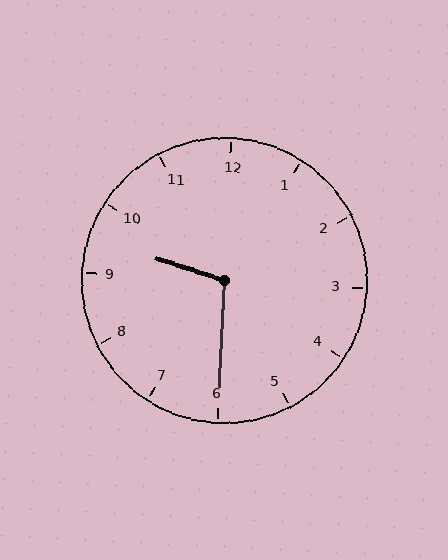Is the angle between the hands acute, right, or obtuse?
It is obtuse.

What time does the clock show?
9:30.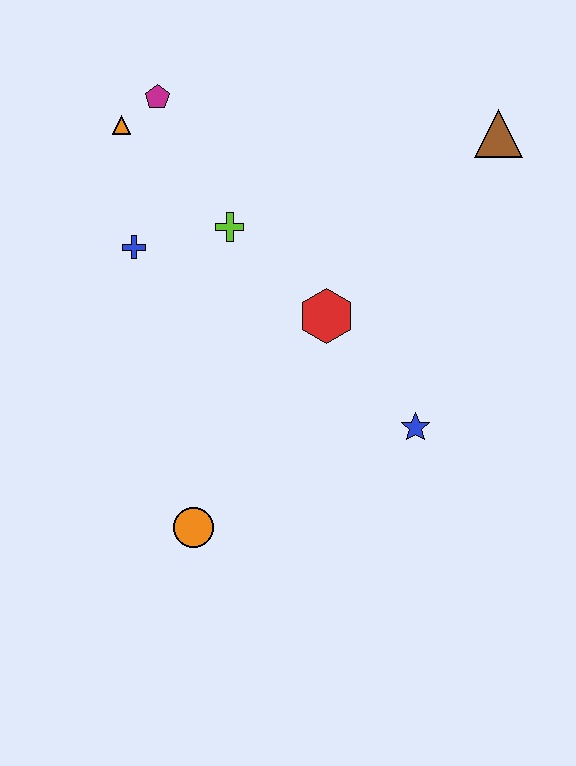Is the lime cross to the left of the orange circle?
No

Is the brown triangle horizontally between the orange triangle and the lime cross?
No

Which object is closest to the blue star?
The red hexagon is closest to the blue star.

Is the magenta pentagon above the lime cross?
Yes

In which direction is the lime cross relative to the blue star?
The lime cross is above the blue star.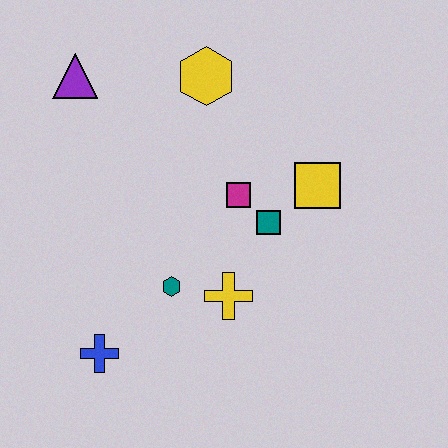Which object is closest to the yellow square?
The teal square is closest to the yellow square.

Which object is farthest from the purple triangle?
The blue cross is farthest from the purple triangle.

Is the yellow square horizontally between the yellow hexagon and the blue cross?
No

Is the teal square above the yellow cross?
Yes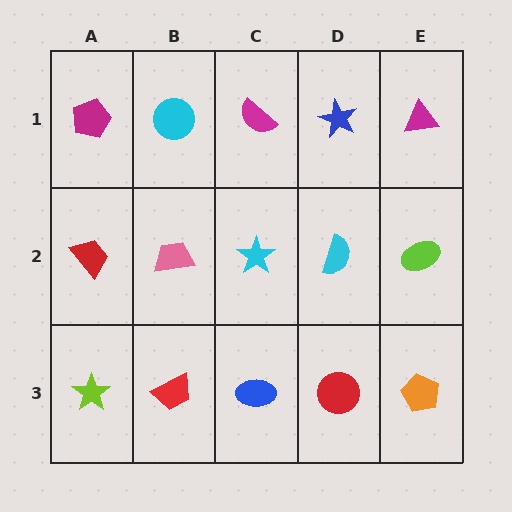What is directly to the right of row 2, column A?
A pink trapezoid.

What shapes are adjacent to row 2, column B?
A cyan circle (row 1, column B), a red trapezoid (row 3, column B), a red trapezoid (row 2, column A), a cyan star (row 2, column C).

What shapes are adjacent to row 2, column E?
A magenta triangle (row 1, column E), an orange pentagon (row 3, column E), a cyan semicircle (row 2, column D).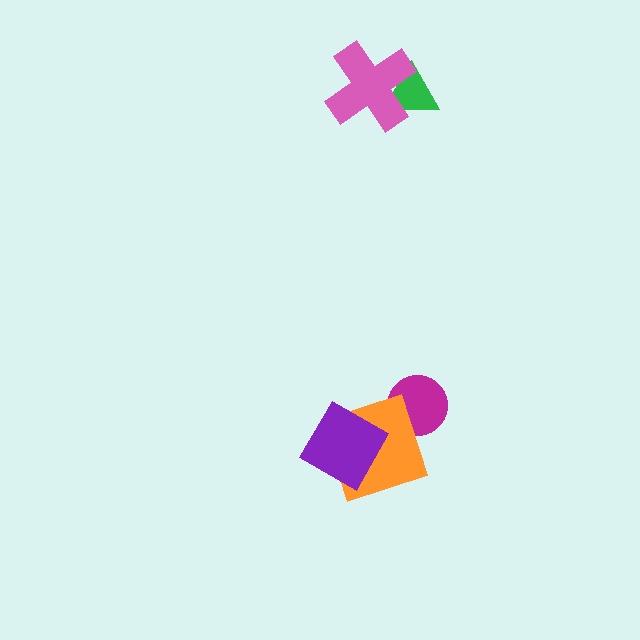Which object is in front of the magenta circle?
The orange square is in front of the magenta circle.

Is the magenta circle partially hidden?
Yes, it is partially covered by another shape.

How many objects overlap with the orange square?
2 objects overlap with the orange square.